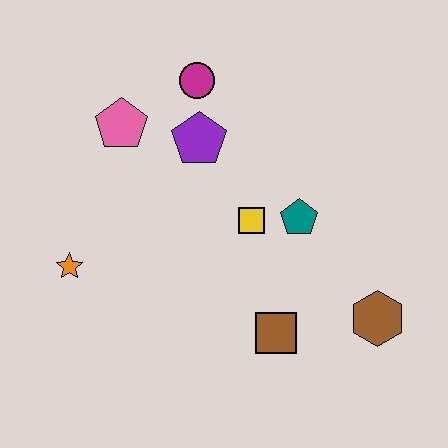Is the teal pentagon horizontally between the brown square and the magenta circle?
No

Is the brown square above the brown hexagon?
No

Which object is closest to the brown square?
The brown hexagon is closest to the brown square.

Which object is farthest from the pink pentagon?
The brown hexagon is farthest from the pink pentagon.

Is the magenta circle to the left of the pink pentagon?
No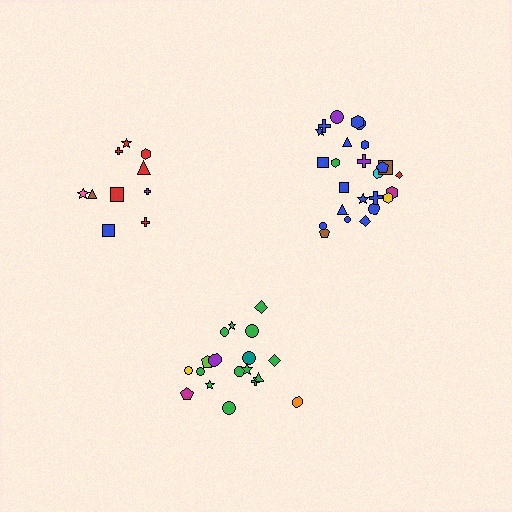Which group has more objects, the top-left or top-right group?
The top-right group.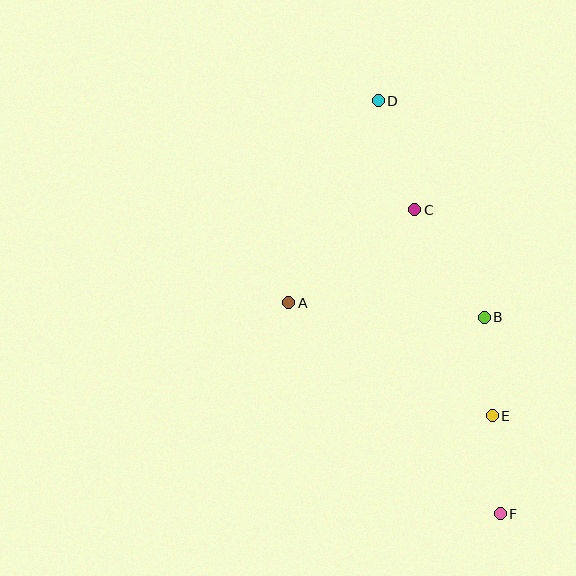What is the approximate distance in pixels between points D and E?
The distance between D and E is approximately 335 pixels.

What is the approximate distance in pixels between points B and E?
The distance between B and E is approximately 99 pixels.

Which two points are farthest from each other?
Points D and F are farthest from each other.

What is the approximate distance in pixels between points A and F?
The distance between A and F is approximately 299 pixels.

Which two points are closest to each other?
Points E and F are closest to each other.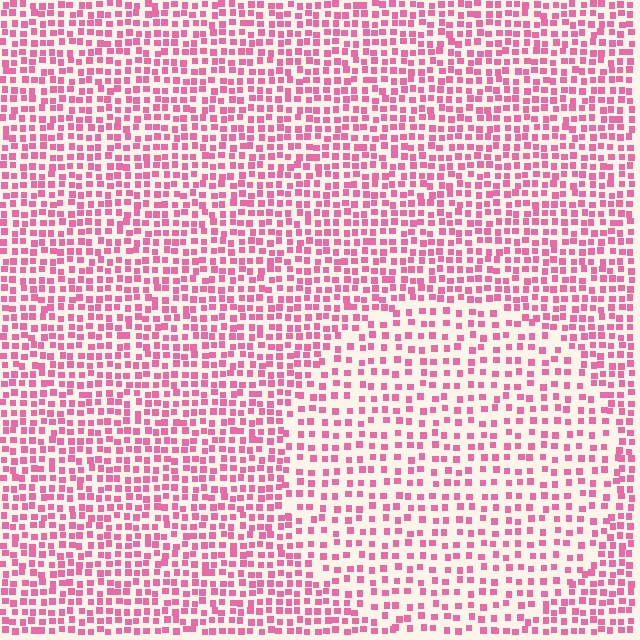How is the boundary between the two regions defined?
The boundary is defined by a change in element density (approximately 1.7x ratio). All elements are the same color, size, and shape.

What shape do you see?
I see a circle.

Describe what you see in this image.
The image contains small pink elements arranged at two different densities. A circle-shaped region is visible where the elements are less densely packed than the surrounding area.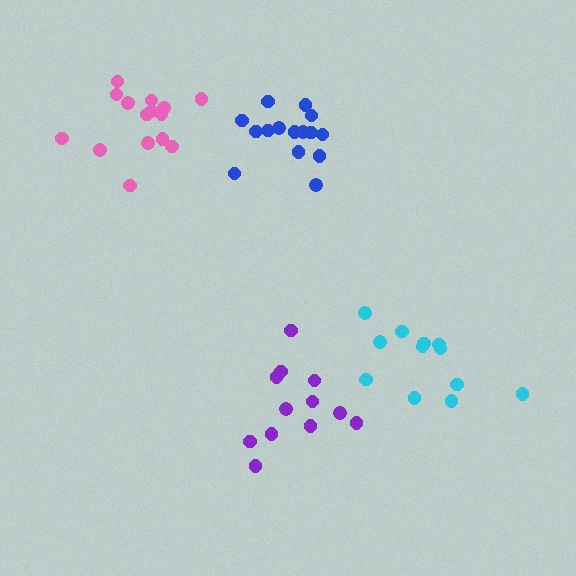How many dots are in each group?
Group 1: 12 dots, Group 2: 15 dots, Group 3: 15 dots, Group 4: 12 dots (54 total).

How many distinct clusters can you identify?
There are 4 distinct clusters.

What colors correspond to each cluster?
The clusters are colored: purple, blue, pink, cyan.